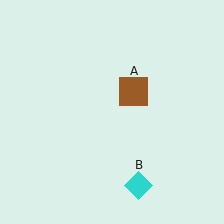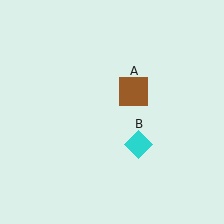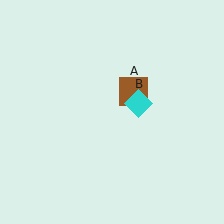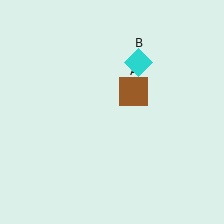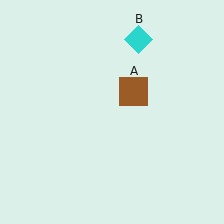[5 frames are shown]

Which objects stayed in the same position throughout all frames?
Brown square (object A) remained stationary.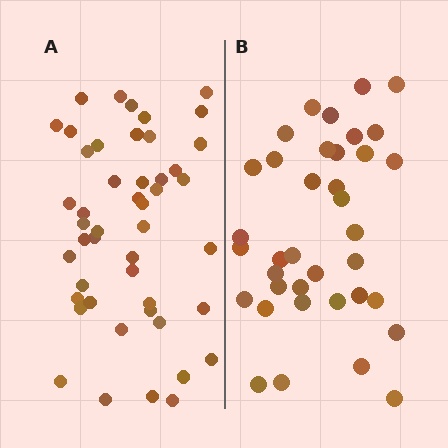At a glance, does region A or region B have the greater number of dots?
Region A (the left region) has more dots.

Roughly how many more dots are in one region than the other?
Region A has roughly 10 or so more dots than region B.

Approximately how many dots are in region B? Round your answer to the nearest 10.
About 40 dots. (The exact count is 37, which rounds to 40.)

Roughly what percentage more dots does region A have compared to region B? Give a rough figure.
About 25% more.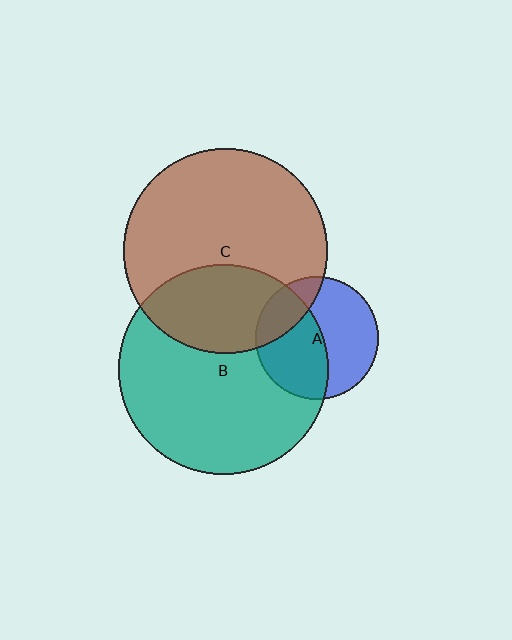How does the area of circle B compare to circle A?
Approximately 2.9 times.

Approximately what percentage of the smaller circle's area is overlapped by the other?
Approximately 20%.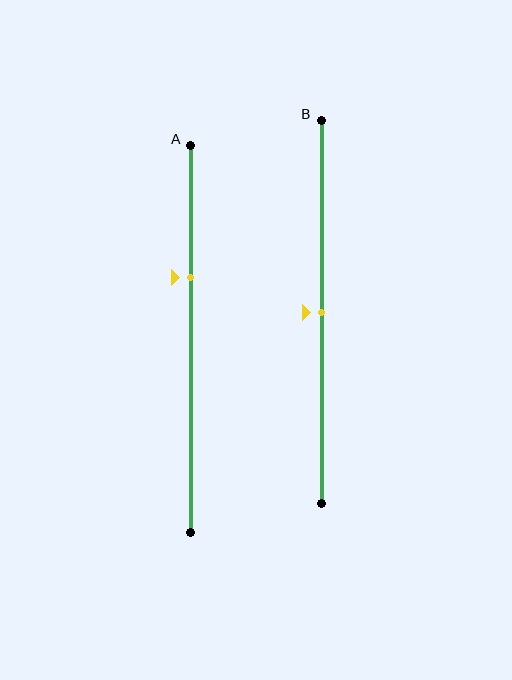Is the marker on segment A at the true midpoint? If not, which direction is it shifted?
No, the marker on segment A is shifted upward by about 16% of the segment length.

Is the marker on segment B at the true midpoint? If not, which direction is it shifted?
Yes, the marker on segment B is at the true midpoint.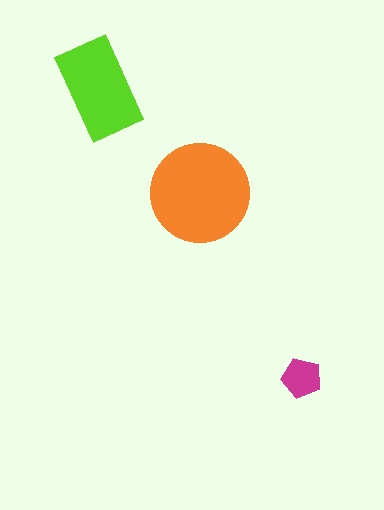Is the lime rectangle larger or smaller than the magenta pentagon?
Larger.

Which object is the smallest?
The magenta pentagon.